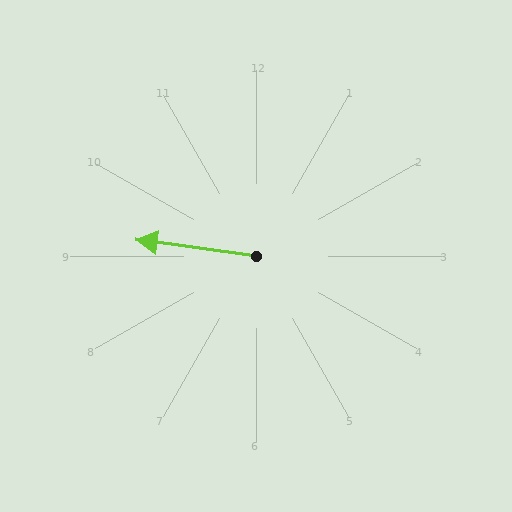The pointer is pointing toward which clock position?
Roughly 9 o'clock.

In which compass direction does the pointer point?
West.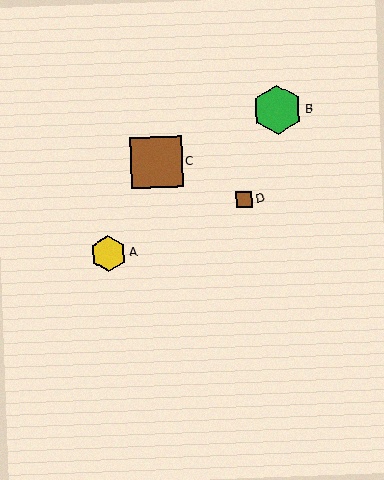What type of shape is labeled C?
Shape C is a brown square.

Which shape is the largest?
The brown square (labeled C) is the largest.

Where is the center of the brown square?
The center of the brown square is at (157, 162).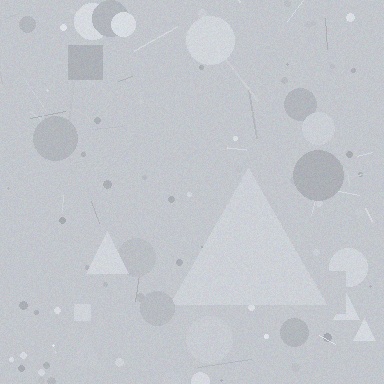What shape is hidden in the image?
A triangle is hidden in the image.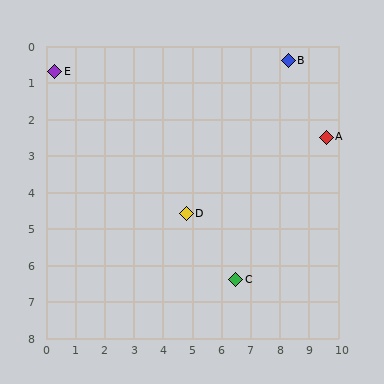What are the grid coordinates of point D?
Point D is at approximately (4.8, 4.6).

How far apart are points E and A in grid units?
Points E and A are about 9.5 grid units apart.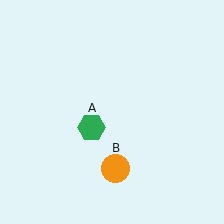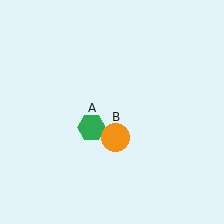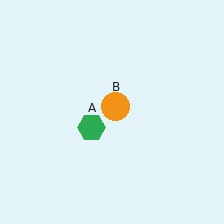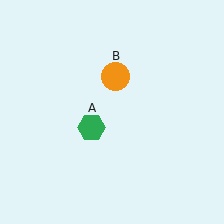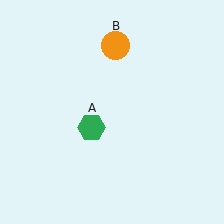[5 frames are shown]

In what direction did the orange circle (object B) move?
The orange circle (object B) moved up.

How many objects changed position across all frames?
1 object changed position: orange circle (object B).